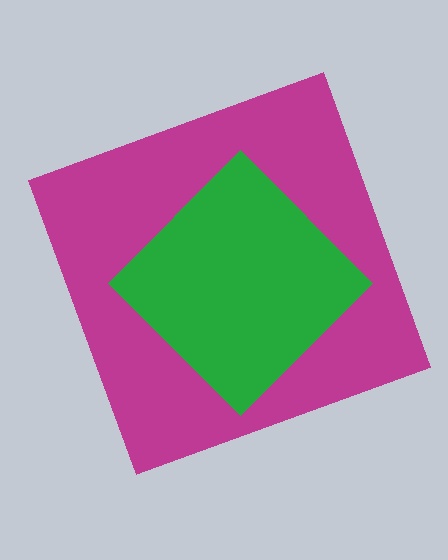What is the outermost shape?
The magenta square.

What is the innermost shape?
The green diamond.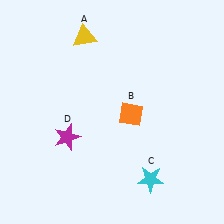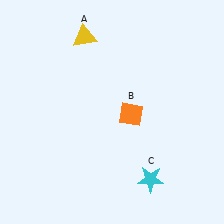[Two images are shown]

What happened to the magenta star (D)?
The magenta star (D) was removed in Image 2. It was in the bottom-left area of Image 1.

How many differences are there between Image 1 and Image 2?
There is 1 difference between the two images.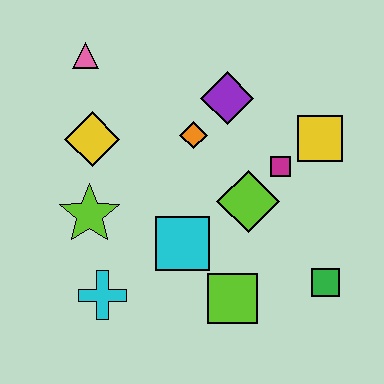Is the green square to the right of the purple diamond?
Yes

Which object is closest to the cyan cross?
The lime star is closest to the cyan cross.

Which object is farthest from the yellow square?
The cyan cross is farthest from the yellow square.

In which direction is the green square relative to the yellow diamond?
The green square is to the right of the yellow diamond.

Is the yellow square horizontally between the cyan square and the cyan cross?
No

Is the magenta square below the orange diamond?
Yes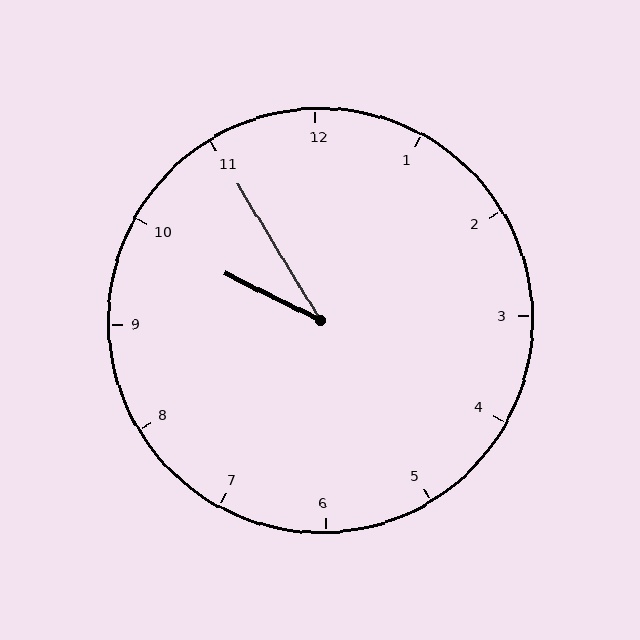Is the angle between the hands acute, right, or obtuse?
It is acute.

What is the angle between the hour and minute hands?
Approximately 32 degrees.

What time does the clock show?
9:55.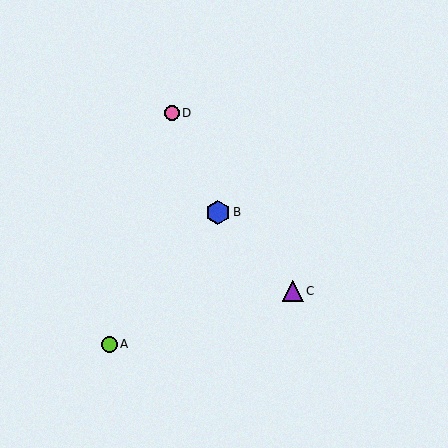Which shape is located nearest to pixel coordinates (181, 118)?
The pink circle (labeled D) at (172, 113) is nearest to that location.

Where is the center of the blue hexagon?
The center of the blue hexagon is at (218, 213).